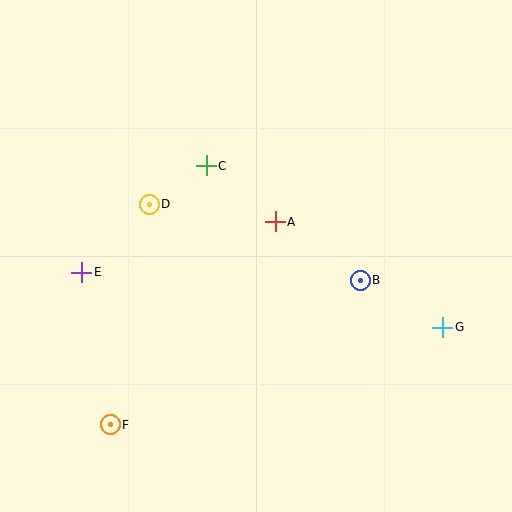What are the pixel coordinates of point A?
Point A is at (275, 222).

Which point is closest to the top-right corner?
Point B is closest to the top-right corner.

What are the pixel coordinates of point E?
Point E is at (82, 272).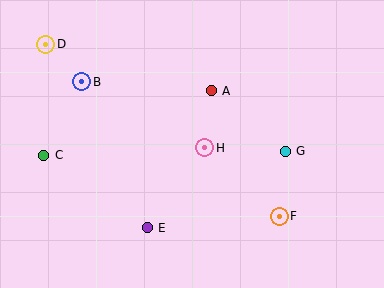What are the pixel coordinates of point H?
Point H is at (205, 148).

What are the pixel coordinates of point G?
Point G is at (285, 151).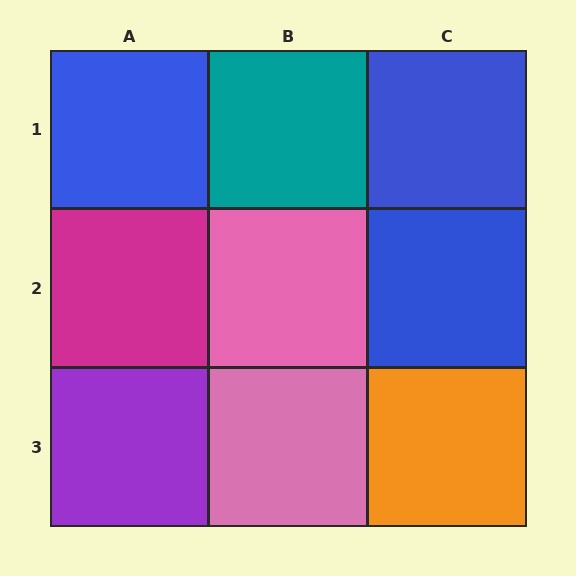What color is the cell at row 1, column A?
Blue.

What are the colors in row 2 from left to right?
Magenta, pink, blue.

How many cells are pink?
2 cells are pink.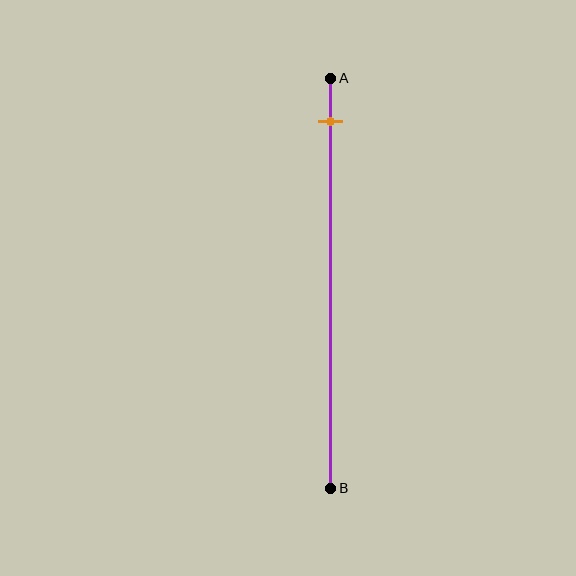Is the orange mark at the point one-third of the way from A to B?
No, the mark is at about 10% from A, not at the 33% one-third point.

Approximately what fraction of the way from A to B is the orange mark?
The orange mark is approximately 10% of the way from A to B.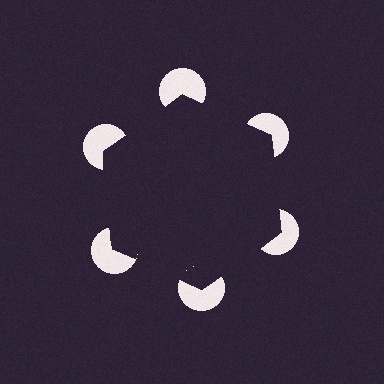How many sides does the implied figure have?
6 sides.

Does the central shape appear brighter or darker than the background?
It typically appears slightly darker than the background, even though no actual brightness change is drawn.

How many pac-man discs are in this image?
There are 6 — one at each vertex of the illusory hexagon.